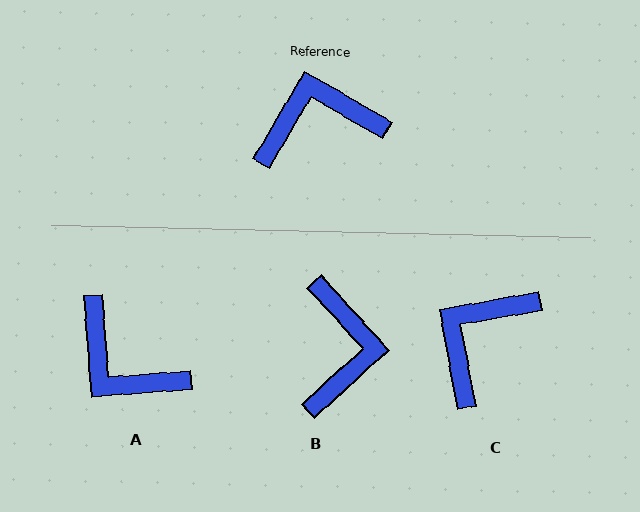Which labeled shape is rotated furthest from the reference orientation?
A, about 125 degrees away.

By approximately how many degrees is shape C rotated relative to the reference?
Approximately 40 degrees counter-clockwise.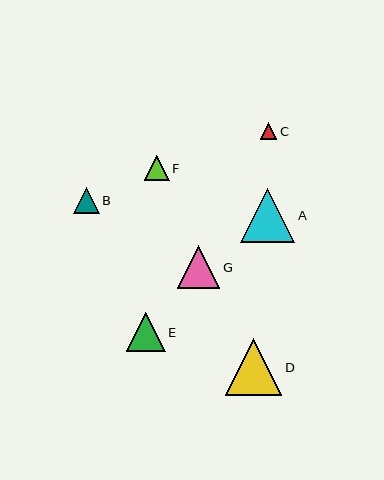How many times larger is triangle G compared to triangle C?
Triangle G is approximately 2.5 times the size of triangle C.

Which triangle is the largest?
Triangle D is the largest with a size of approximately 57 pixels.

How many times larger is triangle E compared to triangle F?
Triangle E is approximately 1.5 times the size of triangle F.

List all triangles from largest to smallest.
From largest to smallest: D, A, G, E, B, F, C.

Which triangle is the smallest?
Triangle C is the smallest with a size of approximately 17 pixels.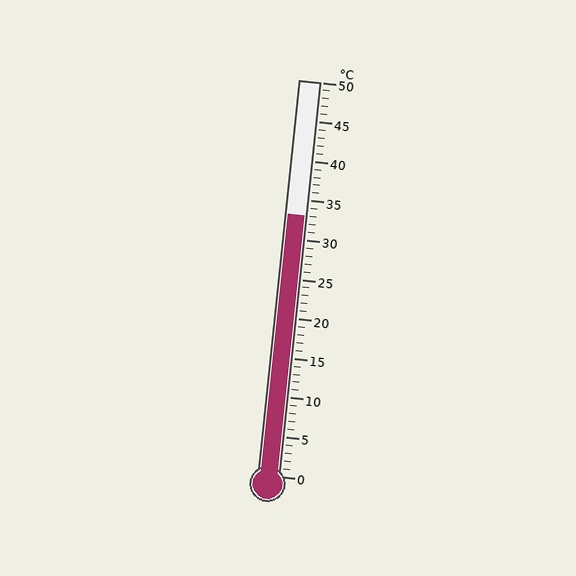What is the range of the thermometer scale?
The thermometer scale ranges from 0°C to 50°C.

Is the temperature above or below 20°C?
The temperature is above 20°C.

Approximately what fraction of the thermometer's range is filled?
The thermometer is filled to approximately 65% of its range.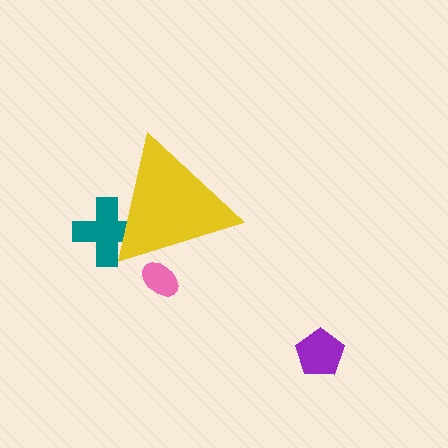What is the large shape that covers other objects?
A yellow triangle.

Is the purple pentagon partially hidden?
No, the purple pentagon is fully visible.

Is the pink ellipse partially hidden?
Yes, the pink ellipse is partially hidden behind the yellow triangle.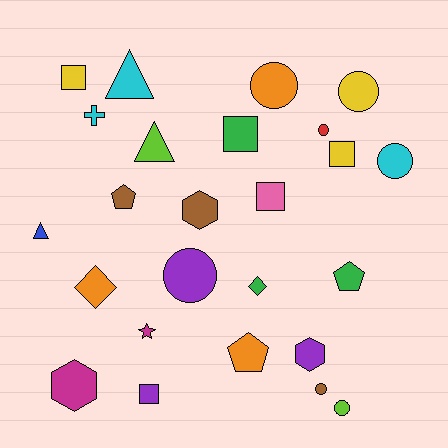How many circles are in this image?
There are 7 circles.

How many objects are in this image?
There are 25 objects.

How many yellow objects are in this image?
There are 3 yellow objects.